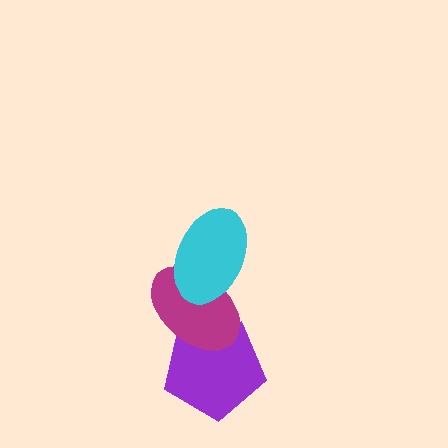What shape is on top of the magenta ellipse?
The cyan ellipse is on top of the magenta ellipse.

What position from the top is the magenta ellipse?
The magenta ellipse is 2nd from the top.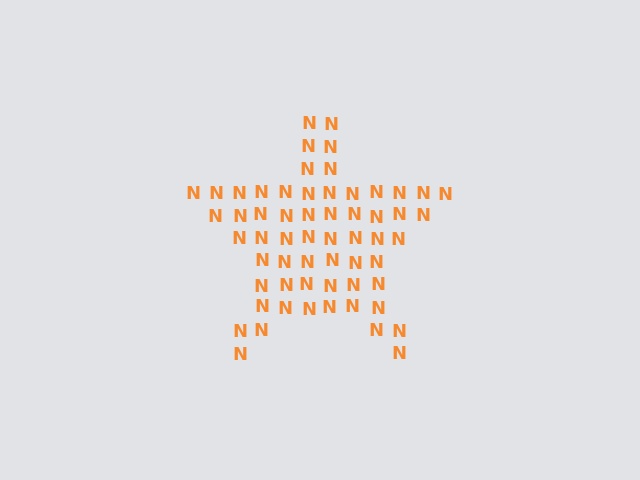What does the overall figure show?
The overall figure shows a star.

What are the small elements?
The small elements are letter N's.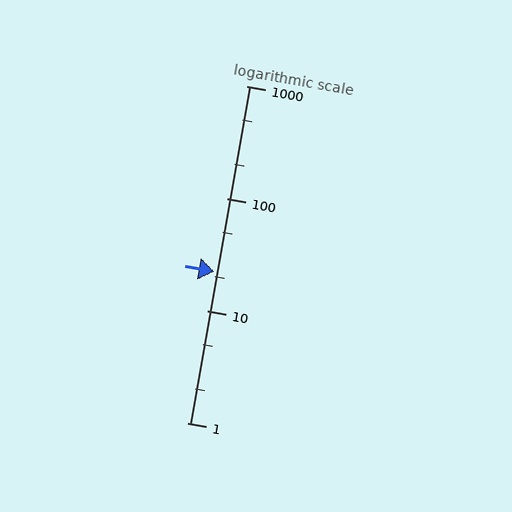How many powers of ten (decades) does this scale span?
The scale spans 3 decades, from 1 to 1000.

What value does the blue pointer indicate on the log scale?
The pointer indicates approximately 22.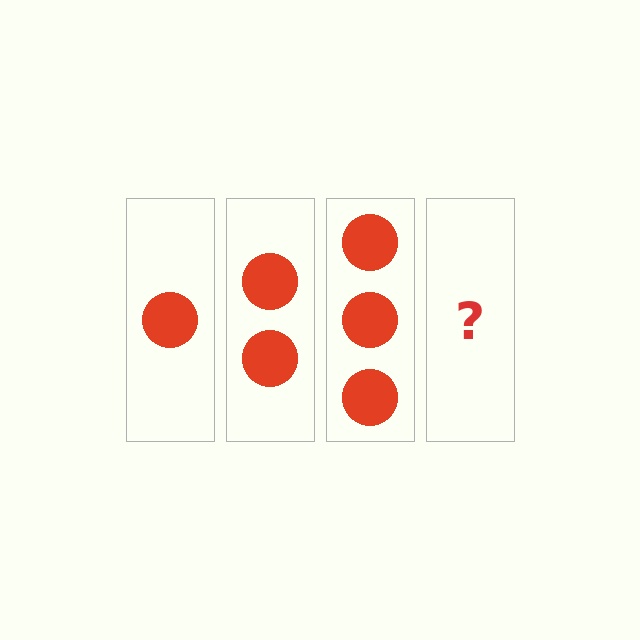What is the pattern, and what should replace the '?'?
The pattern is that each step adds one more circle. The '?' should be 4 circles.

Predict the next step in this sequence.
The next step is 4 circles.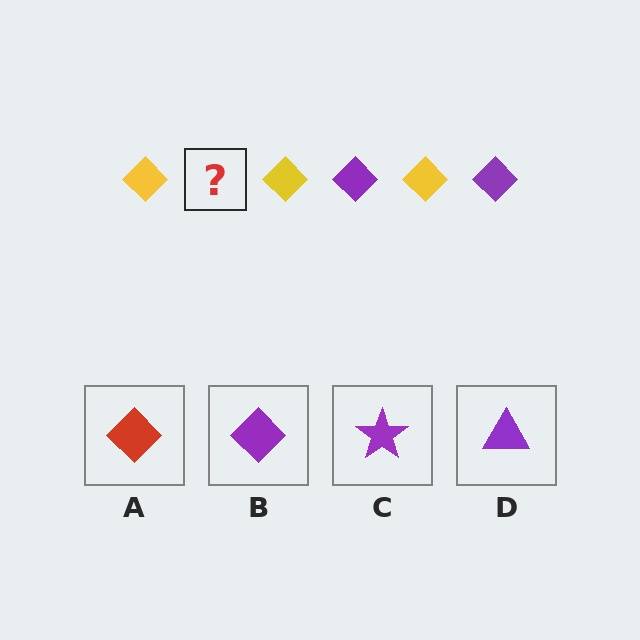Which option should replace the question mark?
Option B.